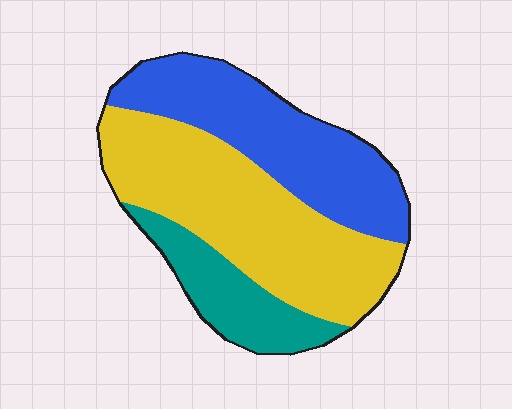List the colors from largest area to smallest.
From largest to smallest: yellow, blue, teal.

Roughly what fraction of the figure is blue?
Blue takes up about three eighths (3/8) of the figure.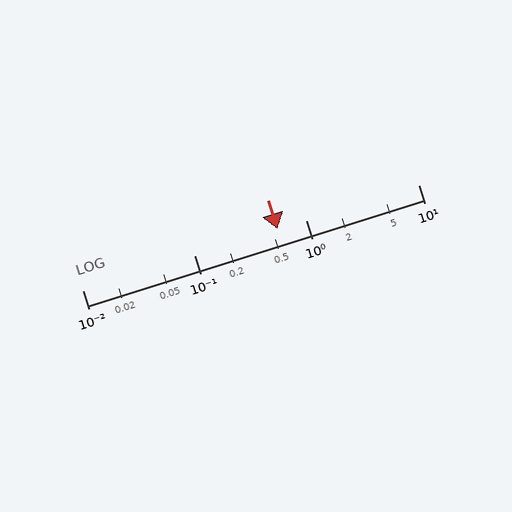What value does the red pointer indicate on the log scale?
The pointer indicates approximately 0.55.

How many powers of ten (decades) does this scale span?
The scale spans 3 decades, from 0.01 to 10.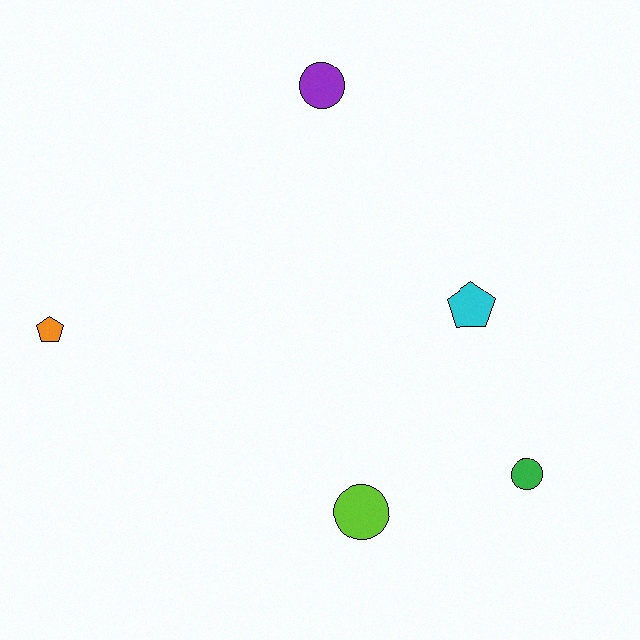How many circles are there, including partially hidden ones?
There are 3 circles.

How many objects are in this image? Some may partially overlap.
There are 5 objects.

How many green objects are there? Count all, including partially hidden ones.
There is 1 green object.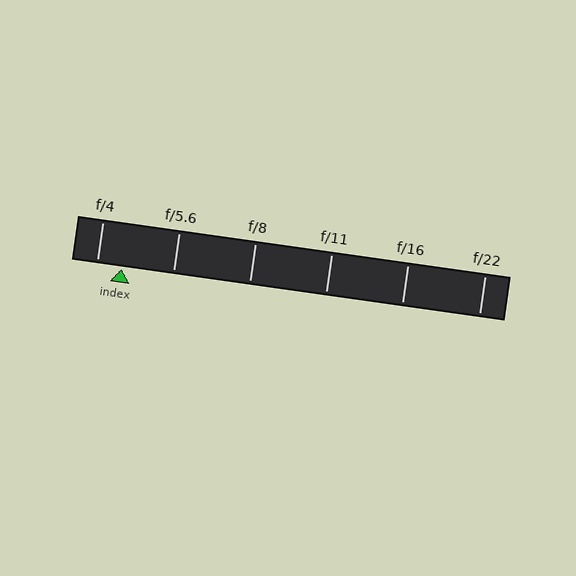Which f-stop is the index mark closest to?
The index mark is closest to f/4.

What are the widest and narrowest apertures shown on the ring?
The widest aperture shown is f/4 and the narrowest is f/22.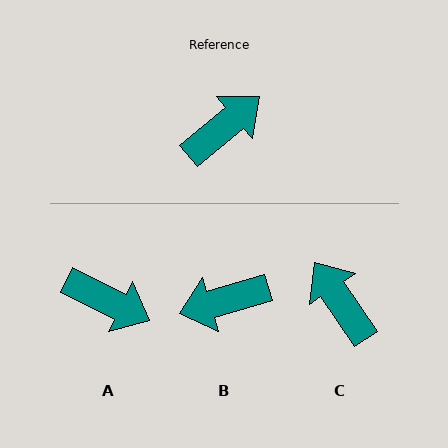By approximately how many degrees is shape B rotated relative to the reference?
Approximately 156 degrees counter-clockwise.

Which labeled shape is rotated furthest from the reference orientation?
B, about 156 degrees away.